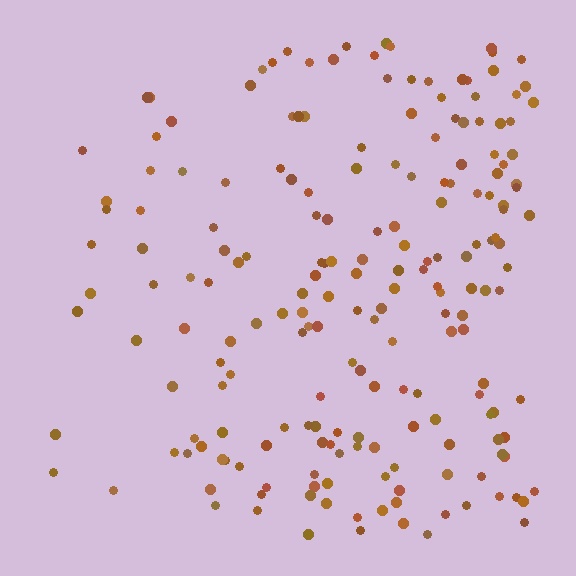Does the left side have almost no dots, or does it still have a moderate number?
Still a moderate number, just noticeably fewer than the right.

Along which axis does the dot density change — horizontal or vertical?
Horizontal.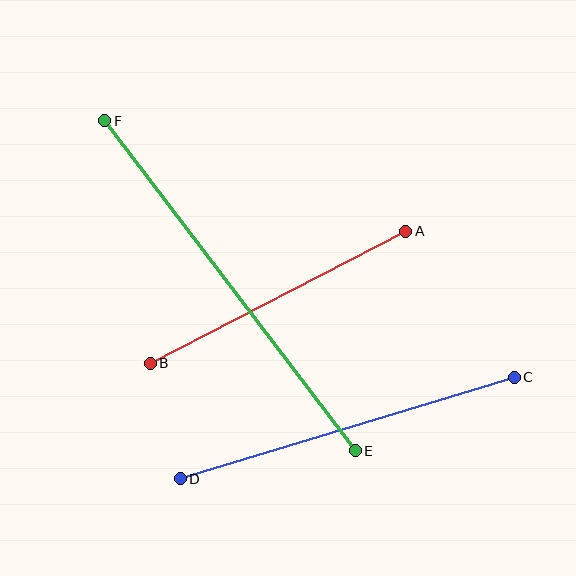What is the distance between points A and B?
The distance is approximately 288 pixels.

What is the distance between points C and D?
The distance is approximately 349 pixels.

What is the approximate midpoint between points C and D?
The midpoint is at approximately (347, 428) pixels.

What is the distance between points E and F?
The distance is approximately 414 pixels.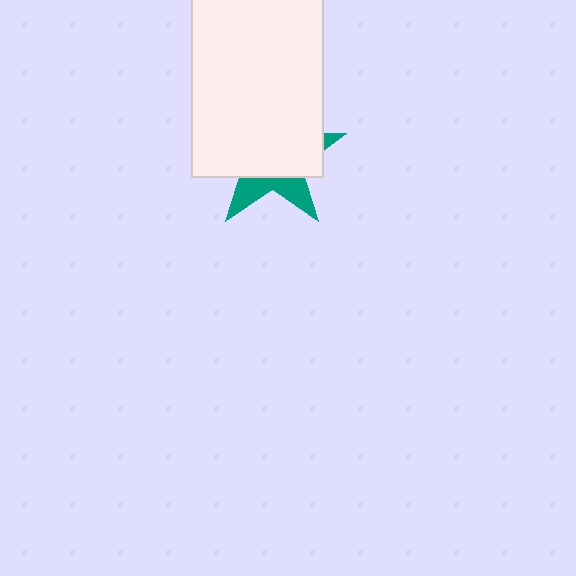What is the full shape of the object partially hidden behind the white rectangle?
The partially hidden object is a teal star.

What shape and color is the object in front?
The object in front is a white rectangle.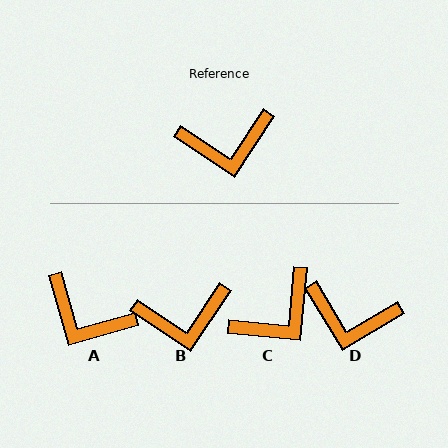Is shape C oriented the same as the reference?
No, it is off by about 28 degrees.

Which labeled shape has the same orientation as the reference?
B.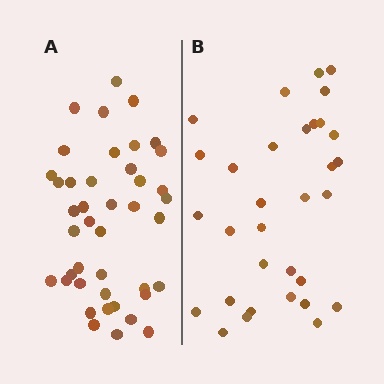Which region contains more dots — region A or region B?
Region A (the left region) has more dots.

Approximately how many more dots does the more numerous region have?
Region A has roughly 10 or so more dots than region B.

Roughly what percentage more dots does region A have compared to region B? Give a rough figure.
About 30% more.